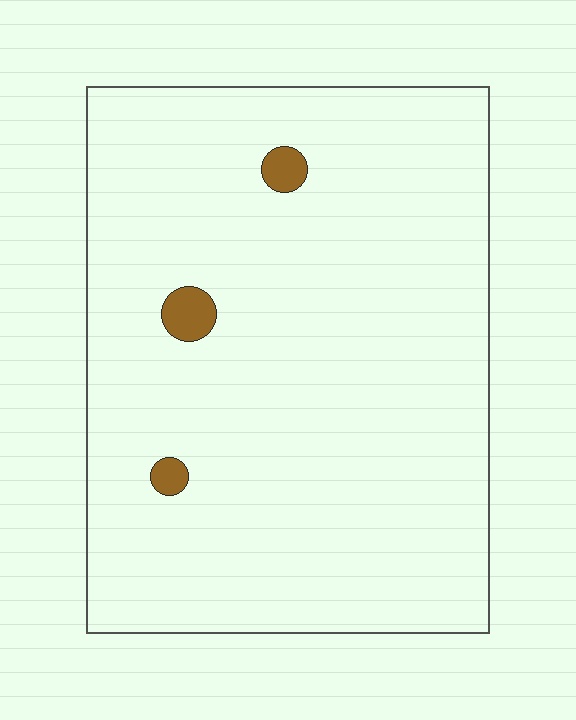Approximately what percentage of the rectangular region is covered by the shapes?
Approximately 0%.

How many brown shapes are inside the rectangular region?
3.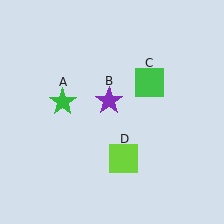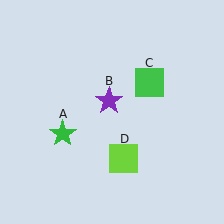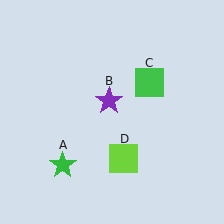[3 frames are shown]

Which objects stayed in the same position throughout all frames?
Purple star (object B) and green square (object C) and lime square (object D) remained stationary.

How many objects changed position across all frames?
1 object changed position: green star (object A).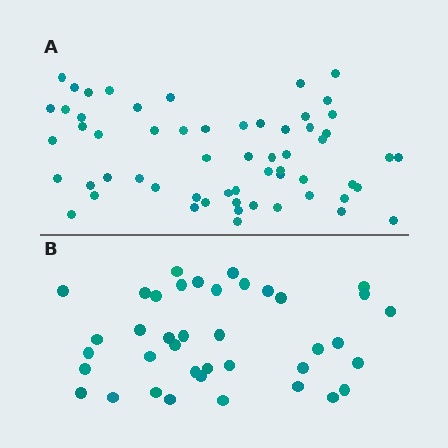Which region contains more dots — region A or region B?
Region A (the top region) has more dots.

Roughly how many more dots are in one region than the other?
Region A has approximately 20 more dots than region B.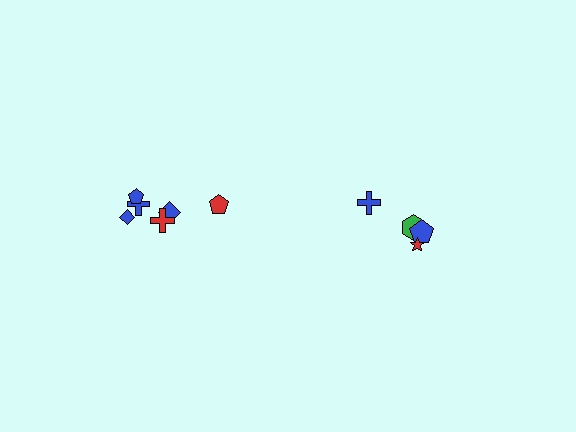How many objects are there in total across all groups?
There are 10 objects.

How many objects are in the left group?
There are 6 objects.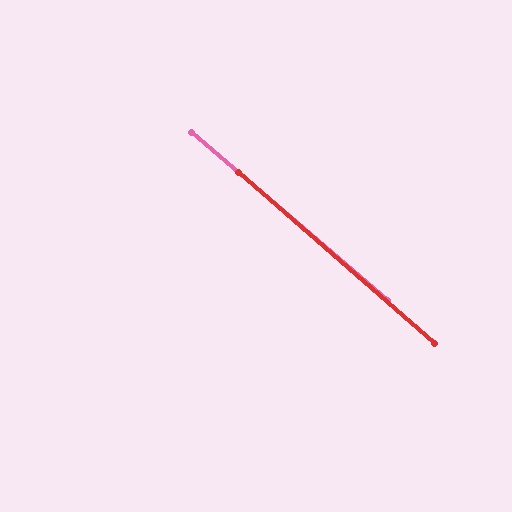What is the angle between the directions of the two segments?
Approximately 0 degrees.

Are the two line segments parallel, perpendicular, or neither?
Parallel — their directions differ by only 0.4°.